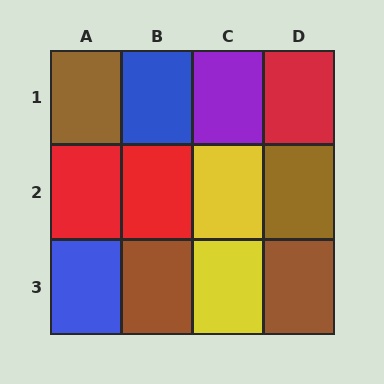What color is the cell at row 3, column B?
Brown.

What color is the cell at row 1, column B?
Blue.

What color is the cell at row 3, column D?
Brown.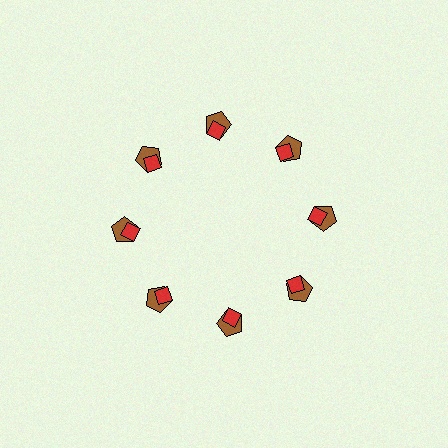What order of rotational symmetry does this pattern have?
This pattern has 8-fold rotational symmetry.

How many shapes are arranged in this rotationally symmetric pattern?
There are 16 shapes, arranged in 8 groups of 2.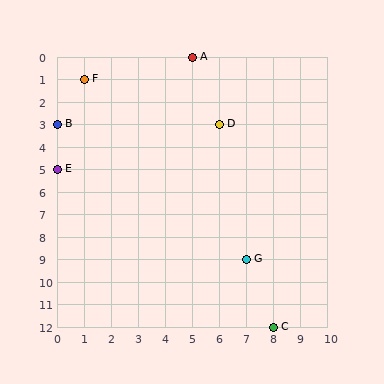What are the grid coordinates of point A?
Point A is at grid coordinates (5, 0).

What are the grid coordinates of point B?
Point B is at grid coordinates (0, 3).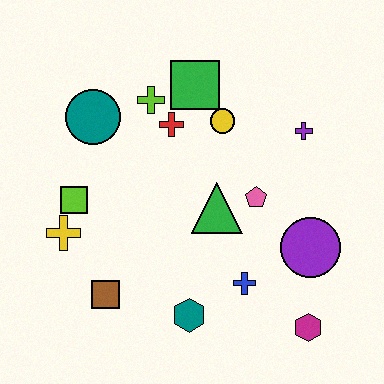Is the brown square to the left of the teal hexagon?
Yes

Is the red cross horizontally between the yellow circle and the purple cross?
No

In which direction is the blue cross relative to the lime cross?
The blue cross is below the lime cross.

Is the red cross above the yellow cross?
Yes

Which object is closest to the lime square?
The yellow cross is closest to the lime square.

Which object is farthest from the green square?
The magenta hexagon is farthest from the green square.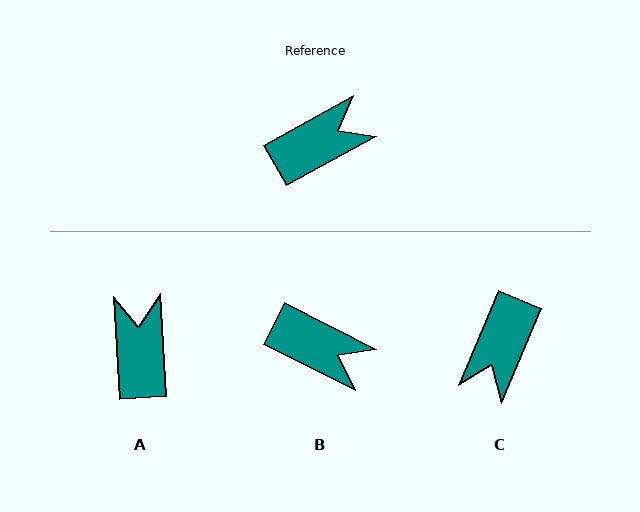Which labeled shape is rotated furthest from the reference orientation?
C, about 142 degrees away.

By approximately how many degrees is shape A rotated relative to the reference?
Approximately 64 degrees counter-clockwise.